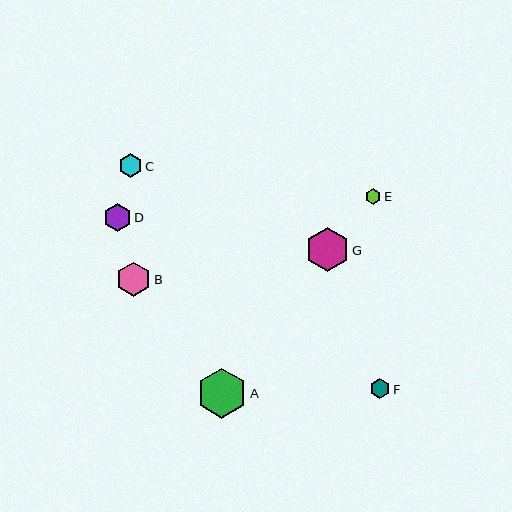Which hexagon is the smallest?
Hexagon E is the smallest with a size of approximately 16 pixels.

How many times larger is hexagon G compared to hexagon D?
Hexagon G is approximately 1.6 times the size of hexagon D.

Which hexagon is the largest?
Hexagon A is the largest with a size of approximately 50 pixels.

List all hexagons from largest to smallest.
From largest to smallest: A, G, B, D, C, F, E.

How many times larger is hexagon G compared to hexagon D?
Hexagon G is approximately 1.6 times the size of hexagon D.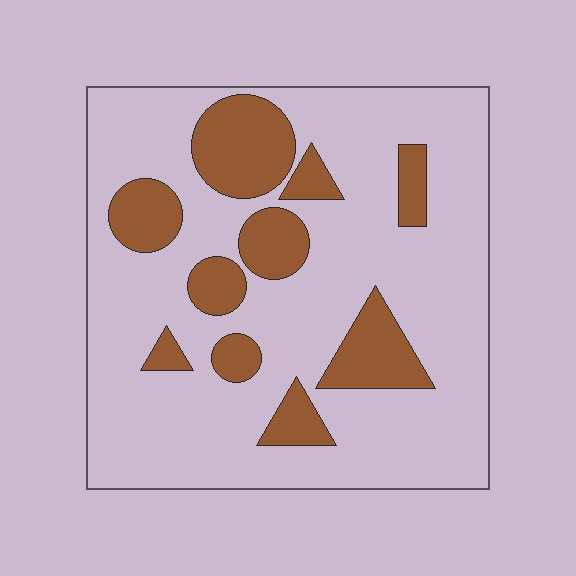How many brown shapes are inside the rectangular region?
10.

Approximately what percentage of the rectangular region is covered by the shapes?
Approximately 25%.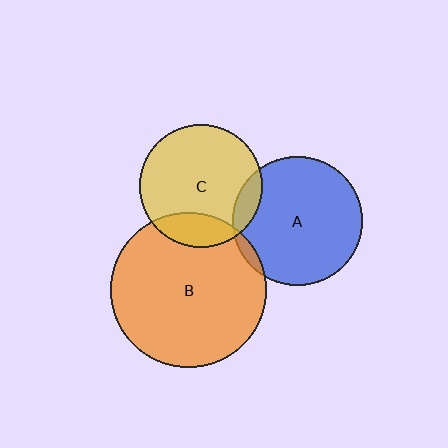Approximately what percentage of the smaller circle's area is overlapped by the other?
Approximately 10%.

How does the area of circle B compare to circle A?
Approximately 1.4 times.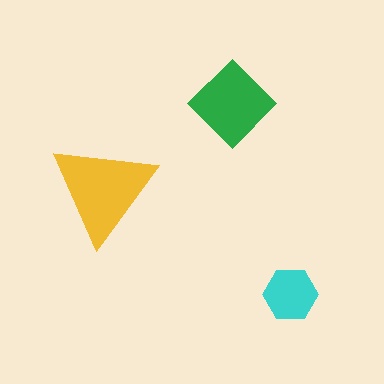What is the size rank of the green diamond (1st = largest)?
2nd.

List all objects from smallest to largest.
The cyan hexagon, the green diamond, the yellow triangle.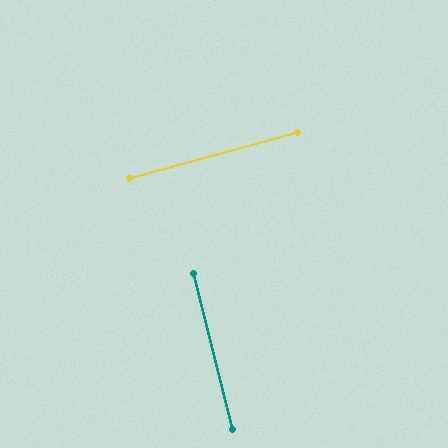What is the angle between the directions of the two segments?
Approximately 89 degrees.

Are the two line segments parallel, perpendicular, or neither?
Perpendicular — they meet at approximately 89°.